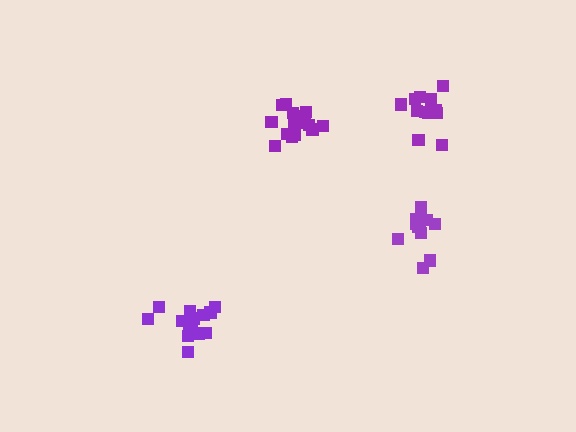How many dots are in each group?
Group 1: 16 dots, Group 2: 13 dots, Group 3: 12 dots, Group 4: 16 dots (57 total).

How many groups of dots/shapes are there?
There are 4 groups.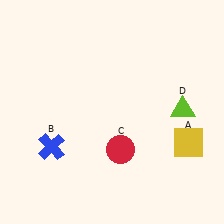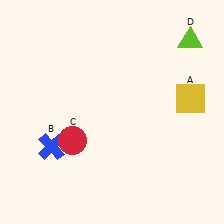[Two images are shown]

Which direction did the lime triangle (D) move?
The lime triangle (D) moved up.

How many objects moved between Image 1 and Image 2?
3 objects moved between the two images.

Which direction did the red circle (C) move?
The red circle (C) moved left.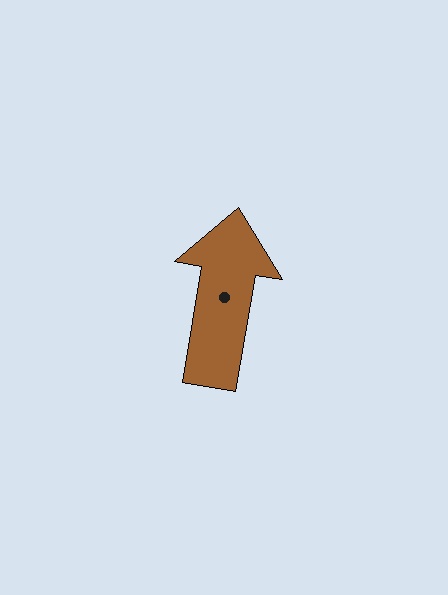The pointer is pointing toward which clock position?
Roughly 12 o'clock.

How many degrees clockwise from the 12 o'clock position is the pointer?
Approximately 9 degrees.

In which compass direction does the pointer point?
North.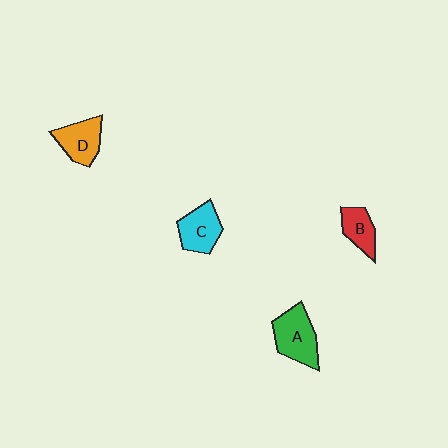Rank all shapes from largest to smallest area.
From largest to smallest: A (green), C (cyan), D (orange), B (red).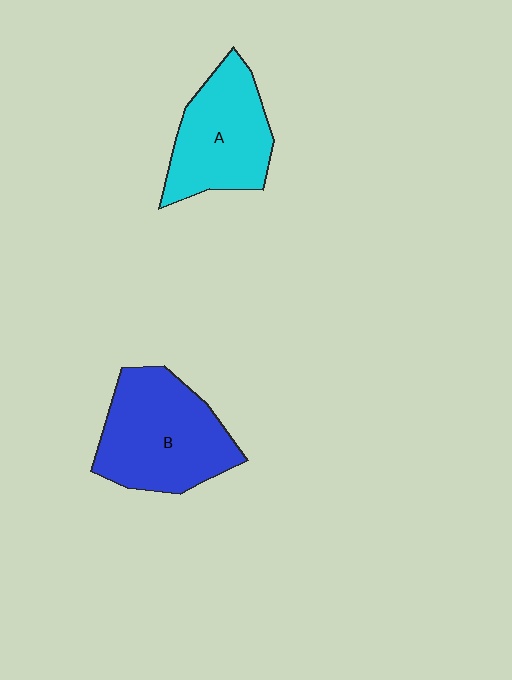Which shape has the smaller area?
Shape A (cyan).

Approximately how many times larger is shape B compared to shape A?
Approximately 1.2 times.